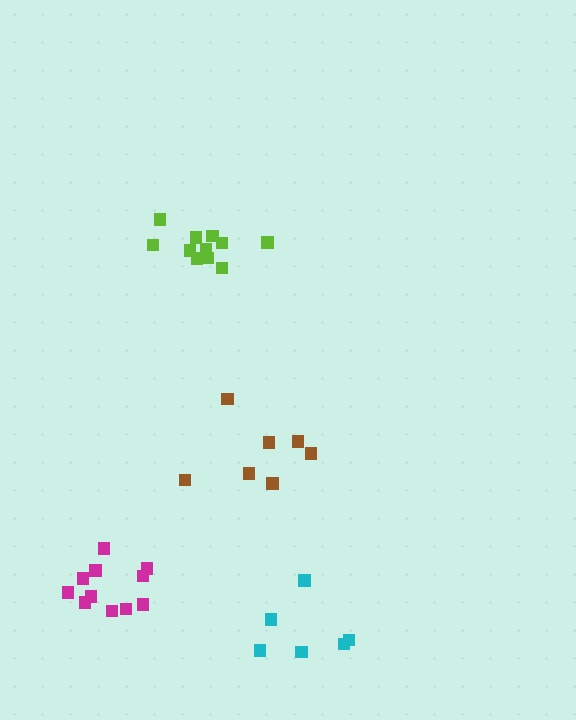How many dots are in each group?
Group 1: 11 dots, Group 2: 7 dots, Group 3: 6 dots, Group 4: 11 dots (35 total).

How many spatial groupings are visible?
There are 4 spatial groupings.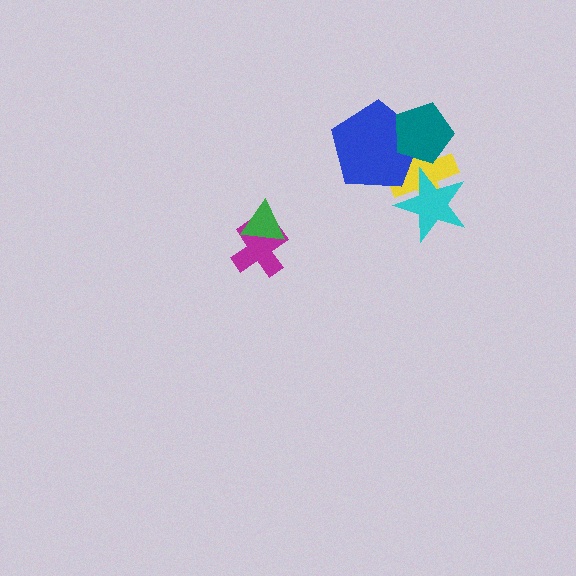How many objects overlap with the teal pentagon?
2 objects overlap with the teal pentagon.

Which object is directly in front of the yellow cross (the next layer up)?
The blue pentagon is directly in front of the yellow cross.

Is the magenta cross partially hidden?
Yes, it is partially covered by another shape.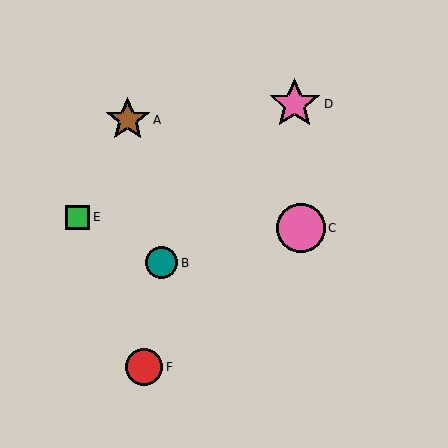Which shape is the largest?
The pink star (labeled D) is the largest.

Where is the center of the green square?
The center of the green square is at (78, 217).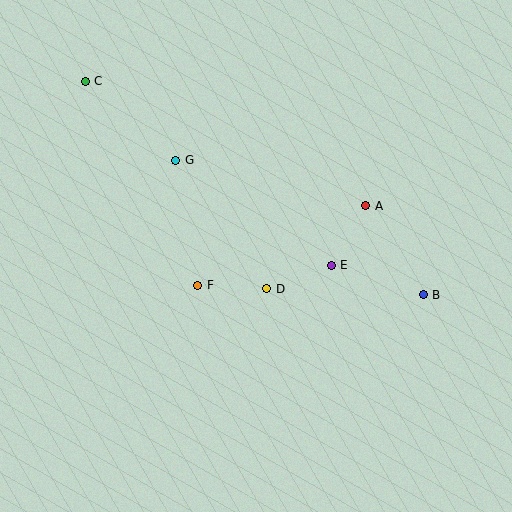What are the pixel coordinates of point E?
Point E is at (331, 265).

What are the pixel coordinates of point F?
Point F is at (198, 285).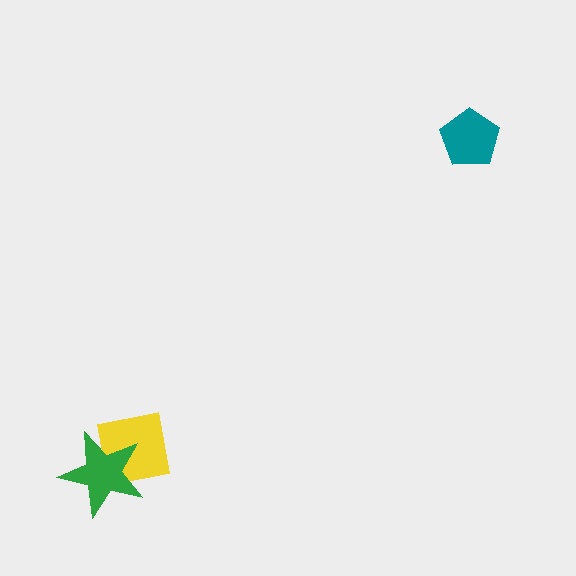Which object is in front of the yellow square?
The green star is in front of the yellow square.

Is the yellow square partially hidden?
Yes, it is partially covered by another shape.